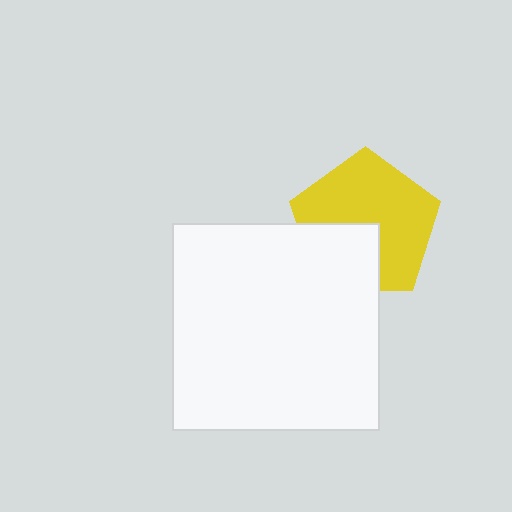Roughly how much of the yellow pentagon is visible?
Most of it is visible (roughly 68%).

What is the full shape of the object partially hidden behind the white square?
The partially hidden object is a yellow pentagon.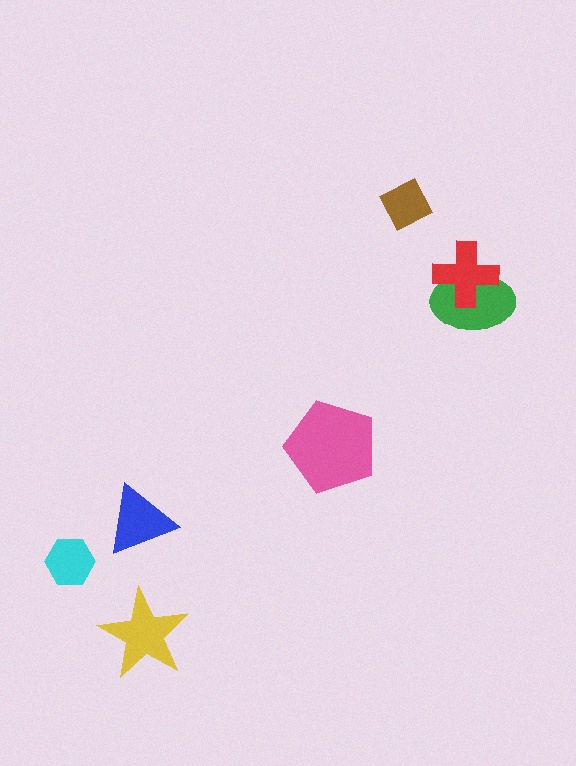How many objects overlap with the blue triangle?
0 objects overlap with the blue triangle.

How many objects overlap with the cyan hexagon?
0 objects overlap with the cyan hexagon.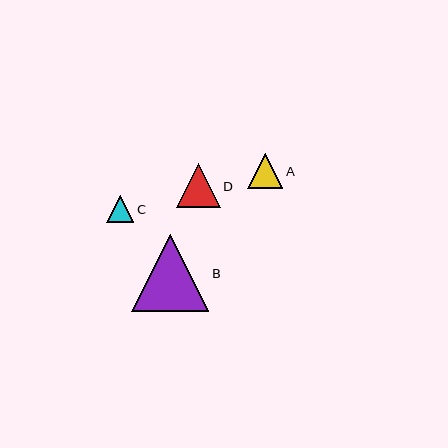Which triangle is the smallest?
Triangle C is the smallest with a size of approximately 27 pixels.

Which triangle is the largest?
Triangle B is the largest with a size of approximately 77 pixels.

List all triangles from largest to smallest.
From largest to smallest: B, D, A, C.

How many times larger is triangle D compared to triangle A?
Triangle D is approximately 1.3 times the size of triangle A.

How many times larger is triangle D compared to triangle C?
Triangle D is approximately 1.6 times the size of triangle C.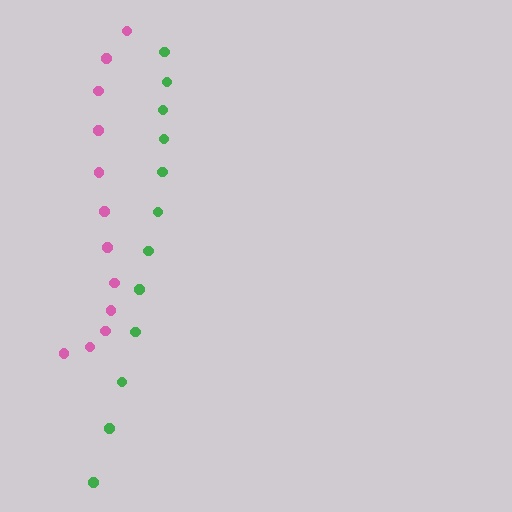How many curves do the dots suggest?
There are 2 distinct paths.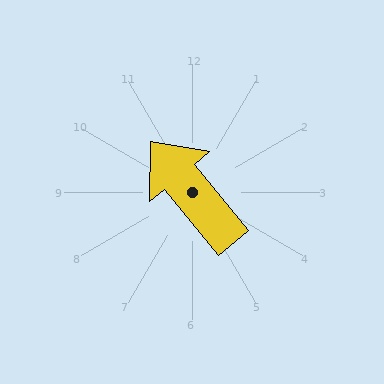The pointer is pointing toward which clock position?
Roughly 11 o'clock.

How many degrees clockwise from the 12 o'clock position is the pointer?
Approximately 321 degrees.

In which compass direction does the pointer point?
Northwest.